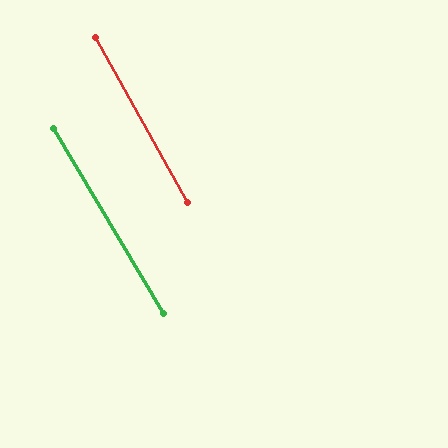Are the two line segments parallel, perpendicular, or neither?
Parallel — their directions differ by only 1.7°.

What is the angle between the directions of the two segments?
Approximately 2 degrees.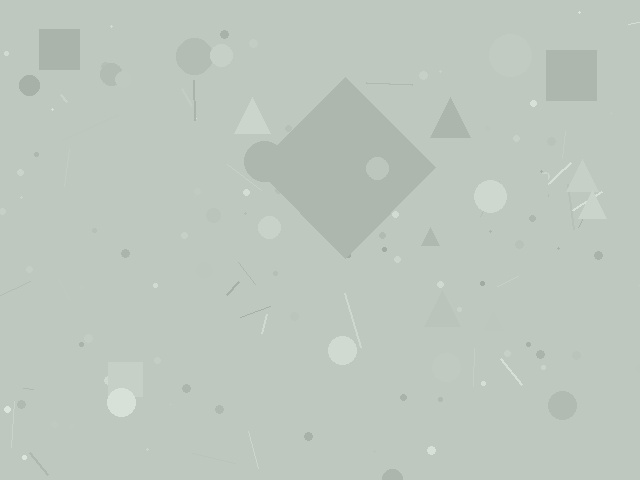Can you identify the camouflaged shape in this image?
The camouflaged shape is a diamond.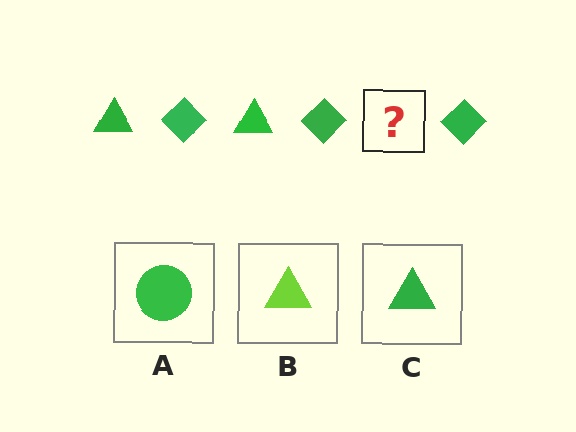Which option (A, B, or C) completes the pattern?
C.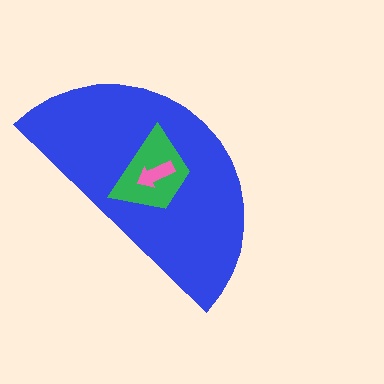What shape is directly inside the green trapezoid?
The pink arrow.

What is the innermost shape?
The pink arrow.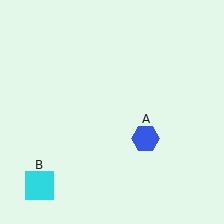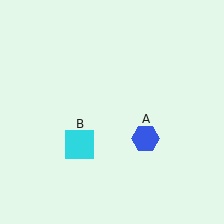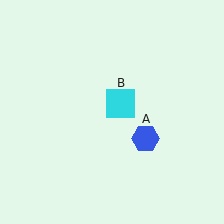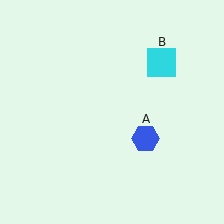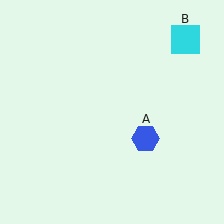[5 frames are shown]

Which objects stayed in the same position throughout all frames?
Blue hexagon (object A) remained stationary.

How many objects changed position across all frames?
1 object changed position: cyan square (object B).